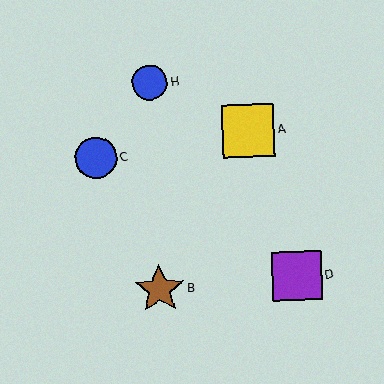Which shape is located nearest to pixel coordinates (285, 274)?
The purple square (labeled D) at (297, 276) is nearest to that location.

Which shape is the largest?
The yellow square (labeled A) is the largest.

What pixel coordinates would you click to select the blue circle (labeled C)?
Click at (96, 158) to select the blue circle C.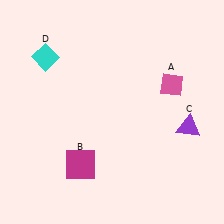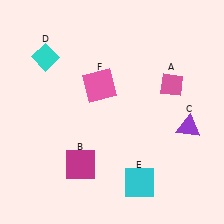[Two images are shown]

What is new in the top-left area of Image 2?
A pink square (F) was added in the top-left area of Image 2.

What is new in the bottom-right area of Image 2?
A cyan square (E) was added in the bottom-right area of Image 2.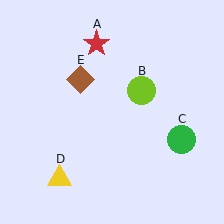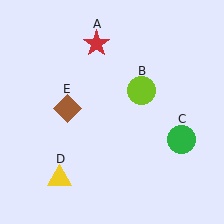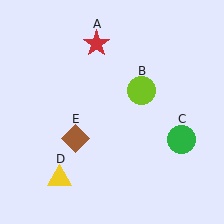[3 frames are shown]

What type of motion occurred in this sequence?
The brown diamond (object E) rotated counterclockwise around the center of the scene.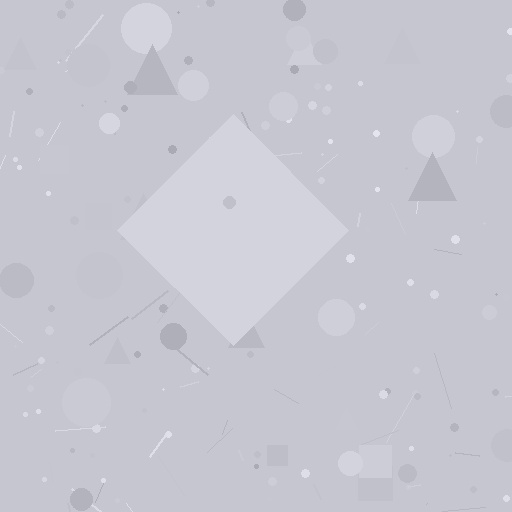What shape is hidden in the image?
A diamond is hidden in the image.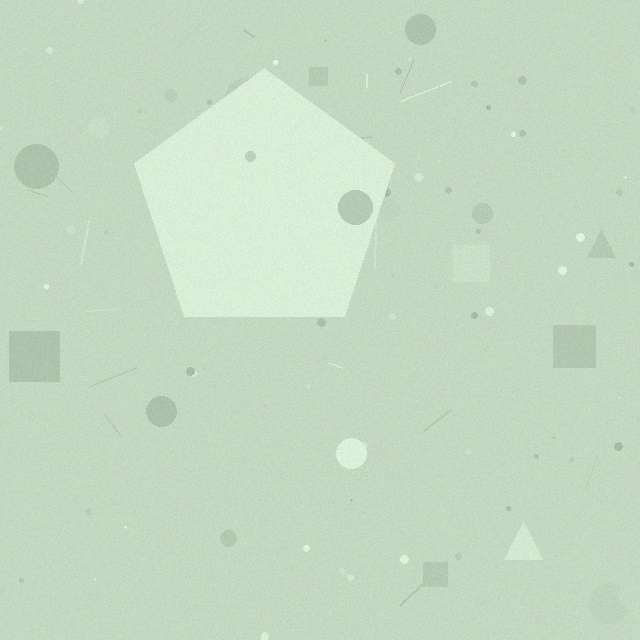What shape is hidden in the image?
A pentagon is hidden in the image.